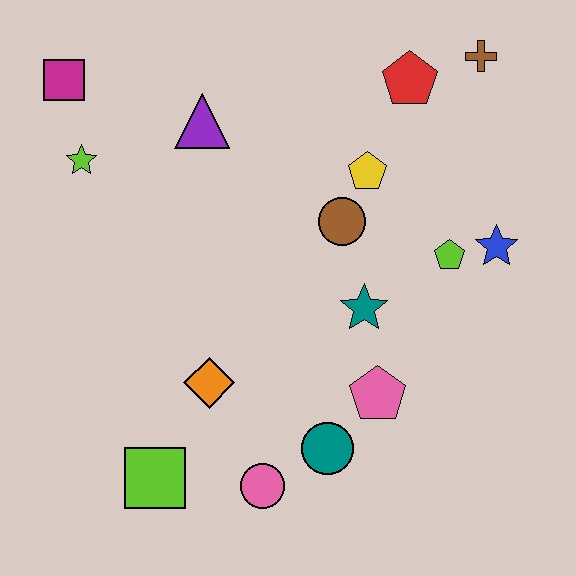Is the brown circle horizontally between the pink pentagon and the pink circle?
Yes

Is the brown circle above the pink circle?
Yes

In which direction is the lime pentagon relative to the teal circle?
The lime pentagon is above the teal circle.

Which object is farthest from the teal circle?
The magenta square is farthest from the teal circle.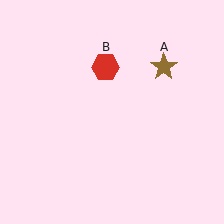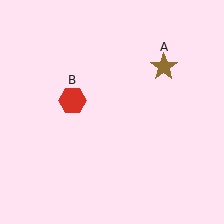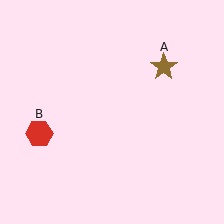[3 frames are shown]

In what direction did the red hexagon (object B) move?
The red hexagon (object B) moved down and to the left.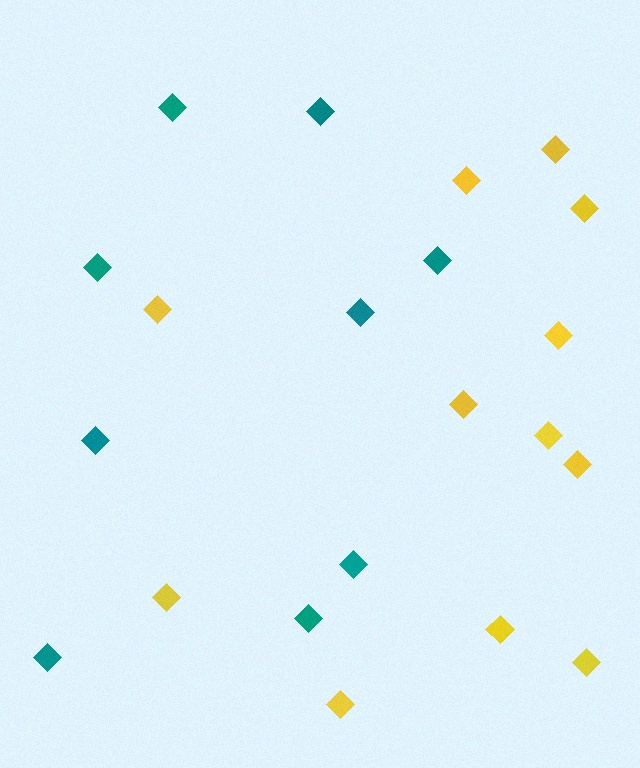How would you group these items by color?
There are 2 groups: one group of teal diamonds (9) and one group of yellow diamonds (12).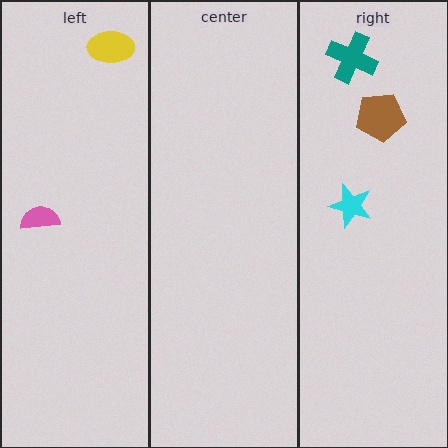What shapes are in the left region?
The yellow ellipse, the pink semicircle.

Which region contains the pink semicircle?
The left region.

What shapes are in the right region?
The brown pentagon, the cyan star, the teal cross.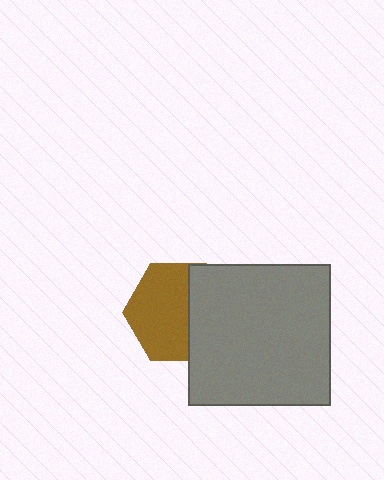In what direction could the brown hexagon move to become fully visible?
The brown hexagon could move left. That would shift it out from behind the gray square entirely.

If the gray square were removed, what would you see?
You would see the complete brown hexagon.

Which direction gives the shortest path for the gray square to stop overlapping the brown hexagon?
Moving right gives the shortest separation.